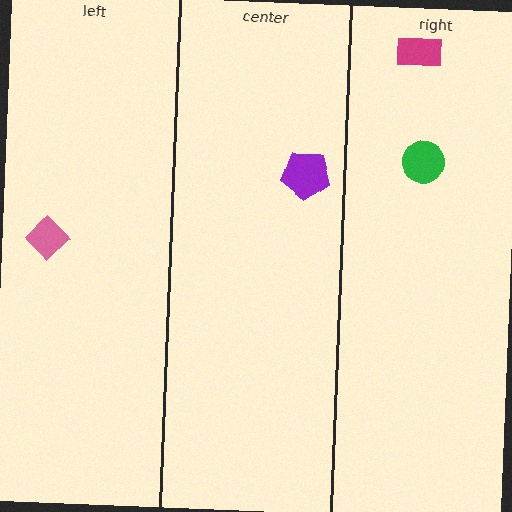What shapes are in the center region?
The purple pentagon.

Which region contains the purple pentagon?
The center region.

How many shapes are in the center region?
1.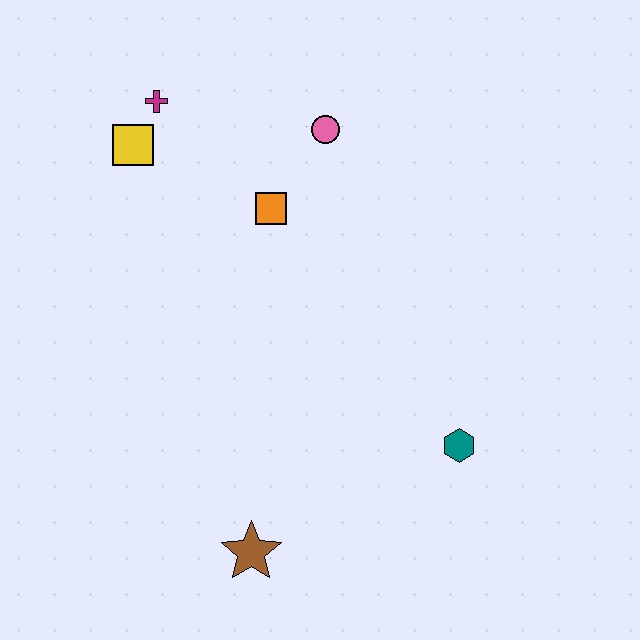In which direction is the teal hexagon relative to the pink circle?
The teal hexagon is below the pink circle.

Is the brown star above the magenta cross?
No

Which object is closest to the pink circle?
The orange square is closest to the pink circle.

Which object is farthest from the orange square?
The brown star is farthest from the orange square.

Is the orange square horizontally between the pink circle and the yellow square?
Yes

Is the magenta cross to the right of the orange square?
No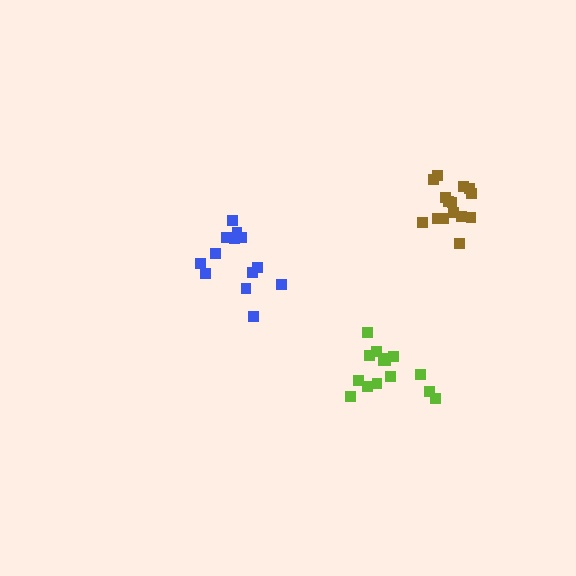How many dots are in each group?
Group 1: 15 dots, Group 2: 13 dots, Group 3: 16 dots (44 total).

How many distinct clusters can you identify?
There are 3 distinct clusters.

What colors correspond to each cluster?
The clusters are colored: lime, blue, brown.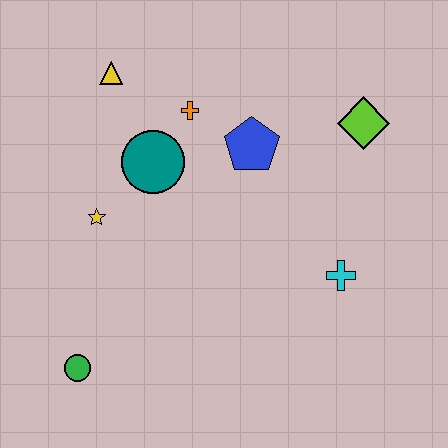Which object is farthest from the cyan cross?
The yellow triangle is farthest from the cyan cross.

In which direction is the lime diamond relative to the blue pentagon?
The lime diamond is to the right of the blue pentagon.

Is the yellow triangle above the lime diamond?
Yes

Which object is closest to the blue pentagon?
The orange cross is closest to the blue pentagon.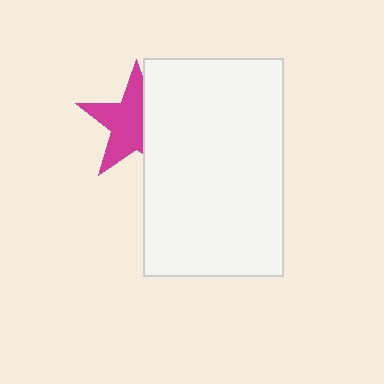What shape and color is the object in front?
The object in front is a white rectangle.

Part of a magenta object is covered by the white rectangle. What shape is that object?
It is a star.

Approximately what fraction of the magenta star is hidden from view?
Roughly 38% of the magenta star is hidden behind the white rectangle.